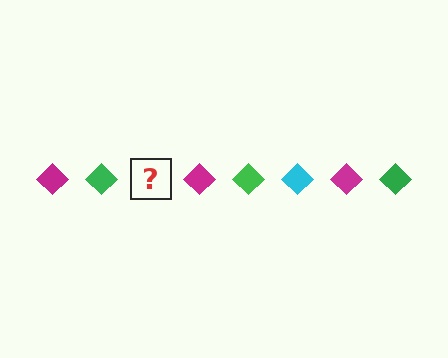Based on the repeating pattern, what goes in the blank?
The blank should be a cyan diamond.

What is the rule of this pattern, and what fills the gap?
The rule is that the pattern cycles through magenta, green, cyan diamonds. The gap should be filled with a cyan diamond.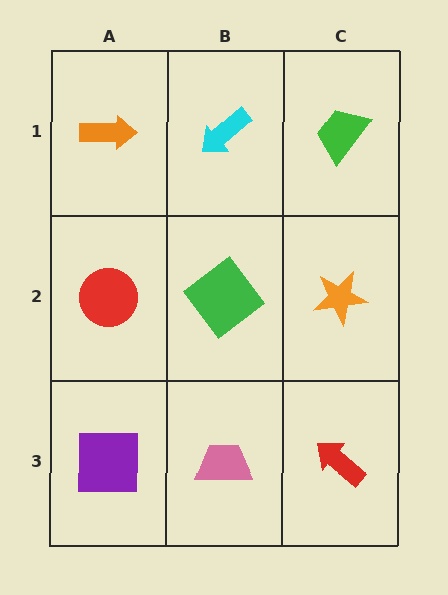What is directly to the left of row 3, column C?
A pink trapezoid.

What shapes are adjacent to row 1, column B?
A green diamond (row 2, column B), an orange arrow (row 1, column A), a green trapezoid (row 1, column C).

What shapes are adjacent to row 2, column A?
An orange arrow (row 1, column A), a purple square (row 3, column A), a green diamond (row 2, column B).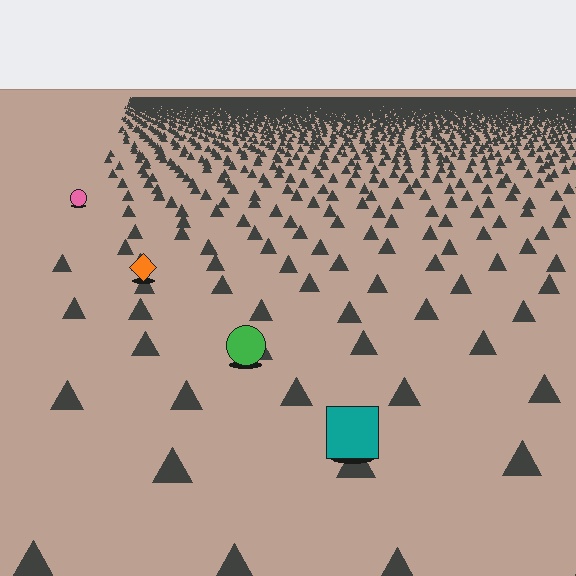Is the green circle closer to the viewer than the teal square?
No. The teal square is closer — you can tell from the texture gradient: the ground texture is coarser near it.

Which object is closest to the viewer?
The teal square is closest. The texture marks near it are larger and more spread out.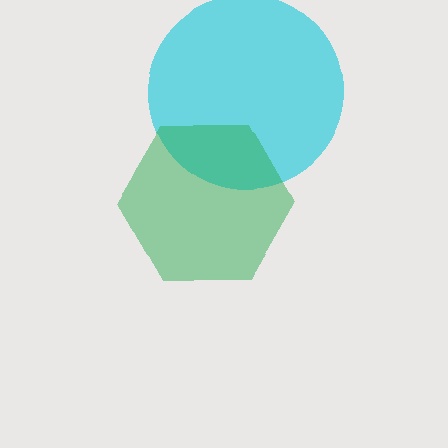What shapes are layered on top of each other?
The layered shapes are: a cyan circle, a green hexagon.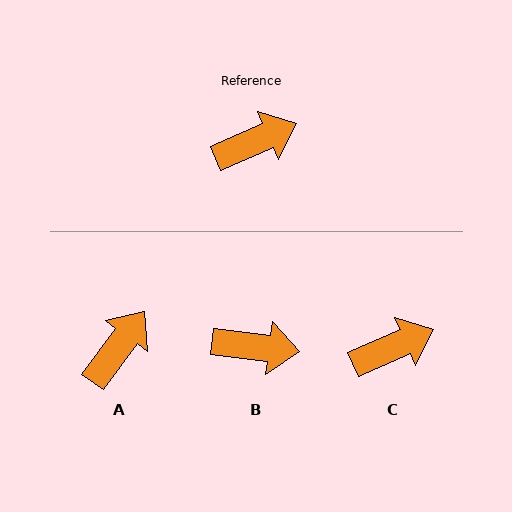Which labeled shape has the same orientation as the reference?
C.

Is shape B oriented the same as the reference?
No, it is off by about 30 degrees.